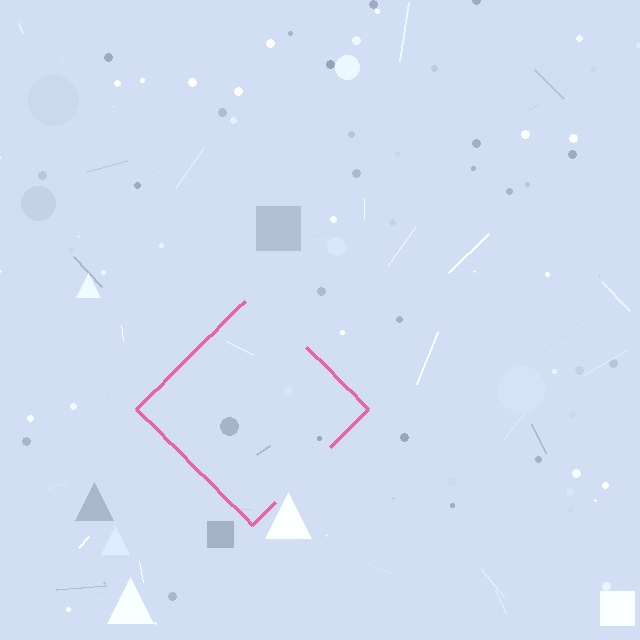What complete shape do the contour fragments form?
The contour fragments form a diamond.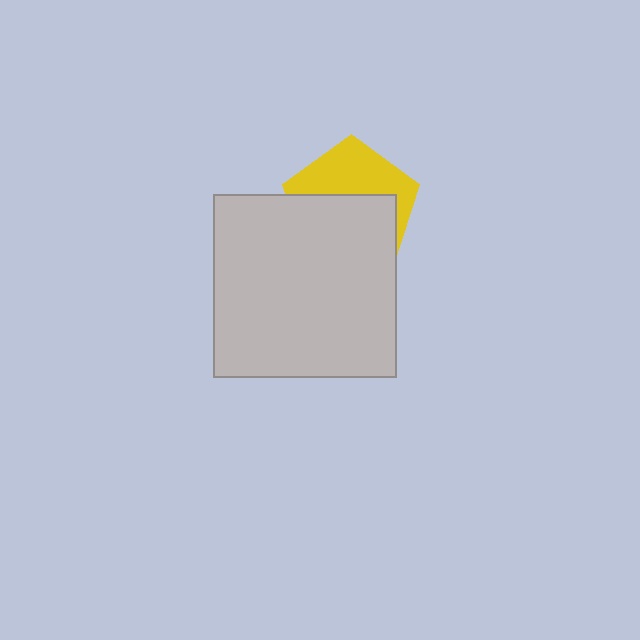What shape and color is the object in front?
The object in front is a light gray square.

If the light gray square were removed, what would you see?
You would see the complete yellow pentagon.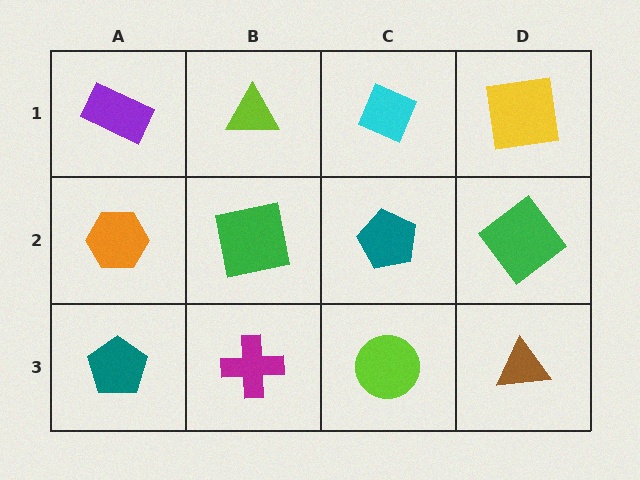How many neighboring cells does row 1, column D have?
2.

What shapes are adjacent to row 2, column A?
A purple rectangle (row 1, column A), a teal pentagon (row 3, column A), a green square (row 2, column B).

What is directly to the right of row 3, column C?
A brown triangle.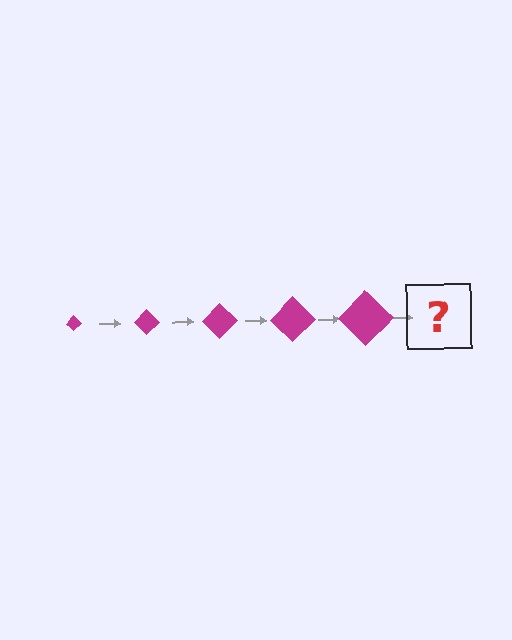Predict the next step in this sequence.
The next step is a magenta diamond, larger than the previous one.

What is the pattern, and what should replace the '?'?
The pattern is that the diamond gets progressively larger each step. The '?' should be a magenta diamond, larger than the previous one.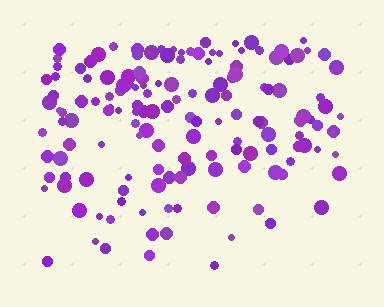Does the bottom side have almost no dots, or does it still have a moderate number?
Still a moderate number, just noticeably fewer than the top.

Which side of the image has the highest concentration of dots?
The top.